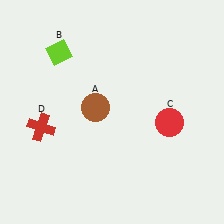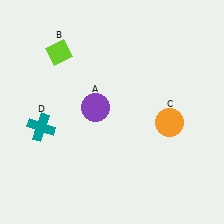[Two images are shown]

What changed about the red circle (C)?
In Image 1, C is red. In Image 2, it changed to orange.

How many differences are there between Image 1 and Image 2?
There are 3 differences between the two images.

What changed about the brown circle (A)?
In Image 1, A is brown. In Image 2, it changed to purple.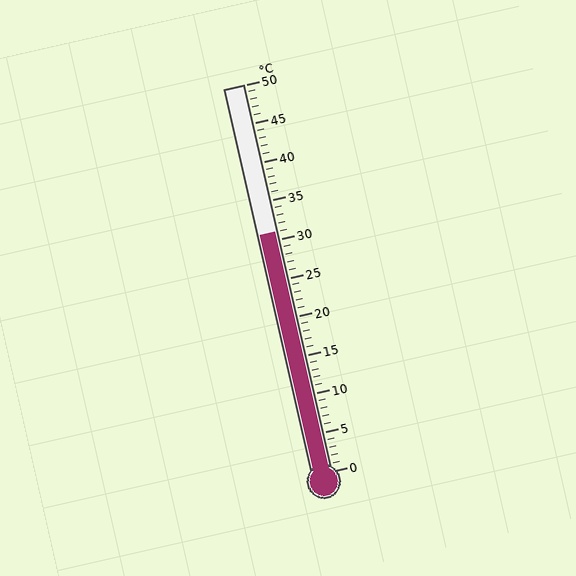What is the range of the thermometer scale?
The thermometer scale ranges from 0°C to 50°C.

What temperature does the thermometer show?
The thermometer shows approximately 31°C.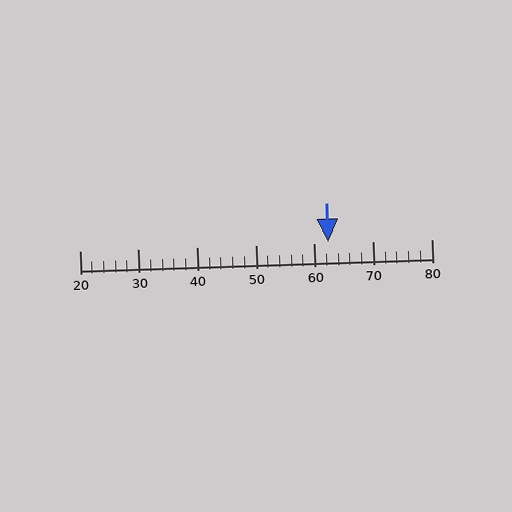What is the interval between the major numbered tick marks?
The major tick marks are spaced 10 units apart.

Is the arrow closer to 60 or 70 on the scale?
The arrow is closer to 60.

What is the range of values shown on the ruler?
The ruler shows values from 20 to 80.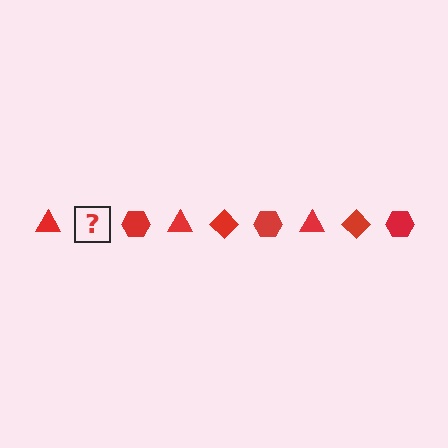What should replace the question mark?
The question mark should be replaced with a red diamond.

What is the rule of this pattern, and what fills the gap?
The rule is that the pattern cycles through triangle, diamond, hexagon shapes in red. The gap should be filled with a red diamond.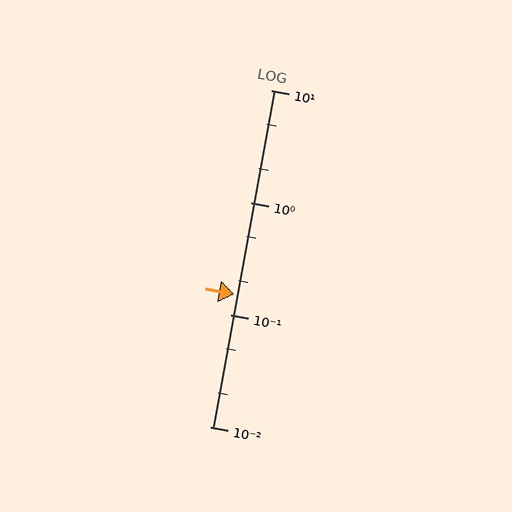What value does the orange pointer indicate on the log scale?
The pointer indicates approximately 0.15.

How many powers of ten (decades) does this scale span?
The scale spans 3 decades, from 0.01 to 10.